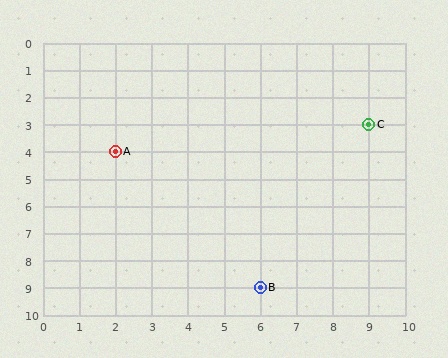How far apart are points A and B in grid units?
Points A and B are 4 columns and 5 rows apart (about 6.4 grid units diagonally).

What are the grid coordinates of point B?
Point B is at grid coordinates (6, 9).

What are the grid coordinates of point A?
Point A is at grid coordinates (2, 4).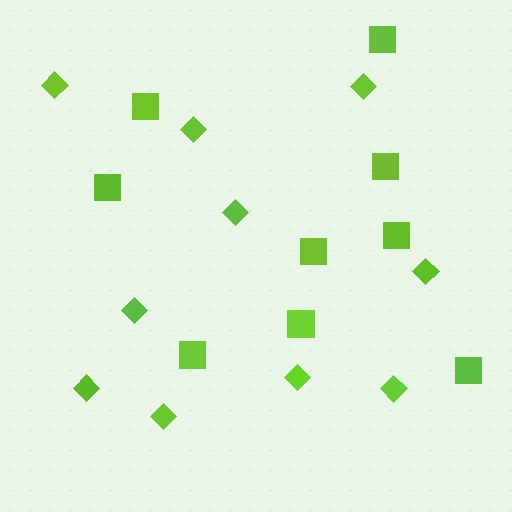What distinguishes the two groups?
There are 2 groups: one group of diamonds (10) and one group of squares (9).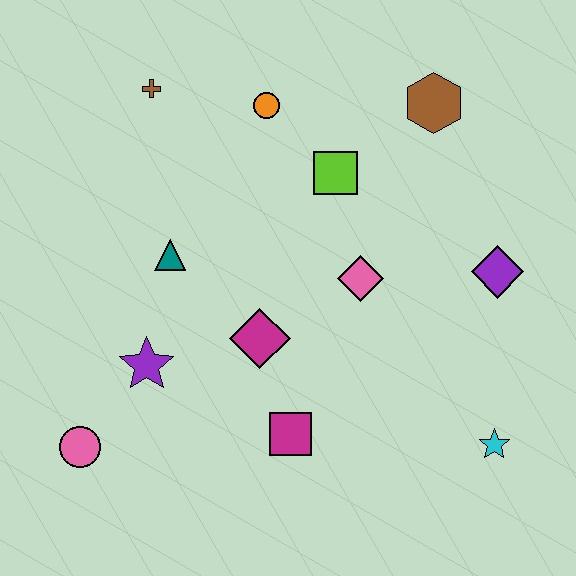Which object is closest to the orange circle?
The lime square is closest to the orange circle.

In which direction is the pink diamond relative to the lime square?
The pink diamond is below the lime square.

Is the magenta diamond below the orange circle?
Yes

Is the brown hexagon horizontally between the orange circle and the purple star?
No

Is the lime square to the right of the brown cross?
Yes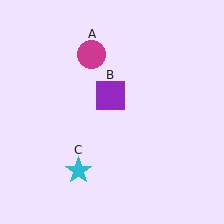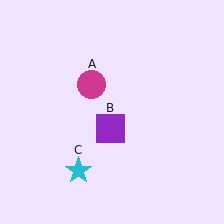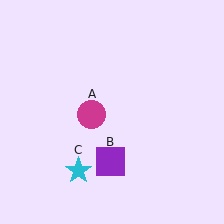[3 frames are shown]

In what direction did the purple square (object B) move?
The purple square (object B) moved down.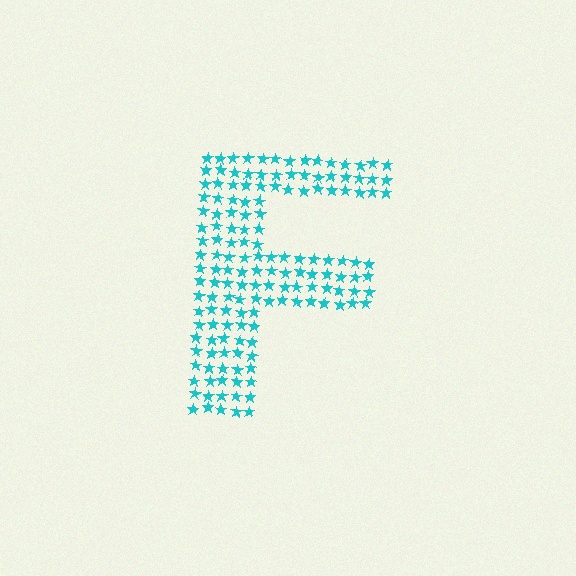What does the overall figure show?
The overall figure shows the letter F.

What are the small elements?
The small elements are stars.